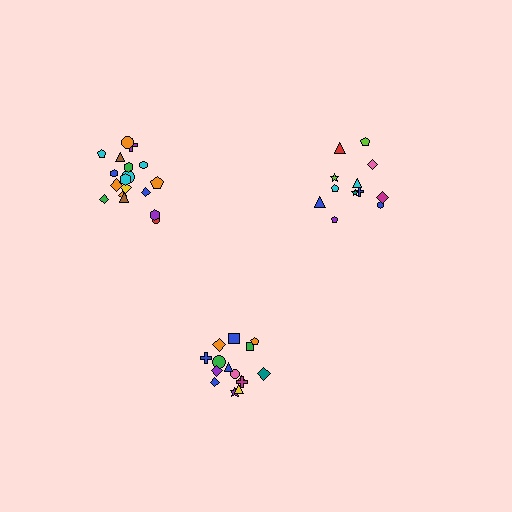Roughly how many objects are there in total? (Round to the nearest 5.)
Roughly 45 objects in total.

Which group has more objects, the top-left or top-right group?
The top-left group.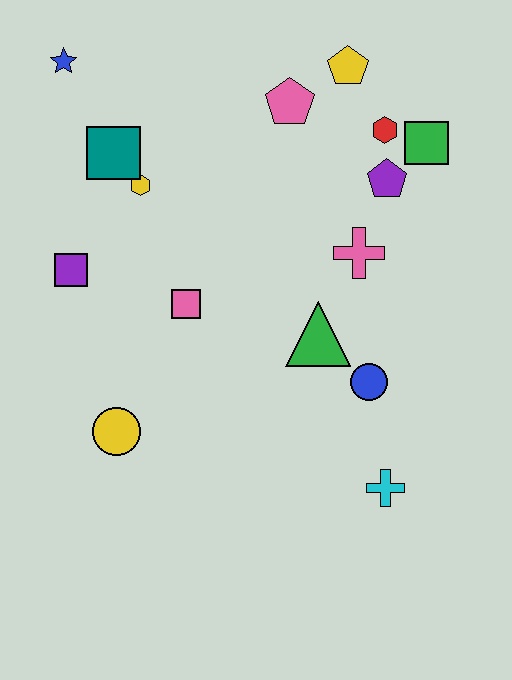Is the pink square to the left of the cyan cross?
Yes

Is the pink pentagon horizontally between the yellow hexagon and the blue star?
No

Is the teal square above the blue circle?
Yes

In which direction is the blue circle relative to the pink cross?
The blue circle is below the pink cross.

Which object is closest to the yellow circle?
The pink square is closest to the yellow circle.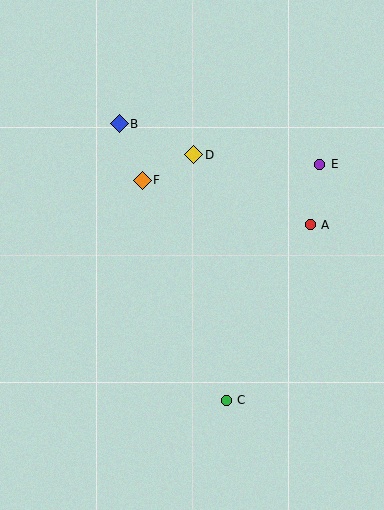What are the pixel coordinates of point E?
Point E is at (320, 164).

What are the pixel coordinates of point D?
Point D is at (194, 155).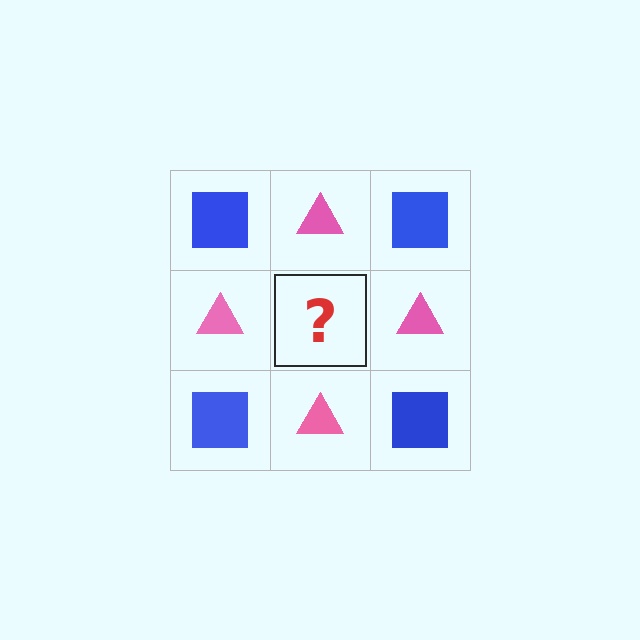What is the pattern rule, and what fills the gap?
The rule is that it alternates blue square and pink triangle in a checkerboard pattern. The gap should be filled with a blue square.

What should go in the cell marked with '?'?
The missing cell should contain a blue square.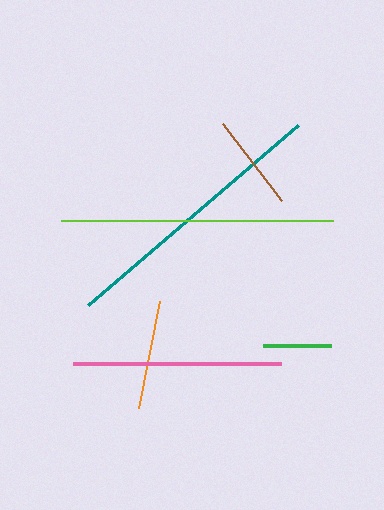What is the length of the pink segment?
The pink segment is approximately 208 pixels long.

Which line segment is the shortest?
The green line is the shortest at approximately 68 pixels.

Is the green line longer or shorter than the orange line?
The orange line is longer than the green line.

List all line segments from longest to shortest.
From longest to shortest: teal, lime, pink, orange, brown, green.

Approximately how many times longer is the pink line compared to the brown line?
The pink line is approximately 2.2 times the length of the brown line.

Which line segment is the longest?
The teal line is the longest at approximately 277 pixels.